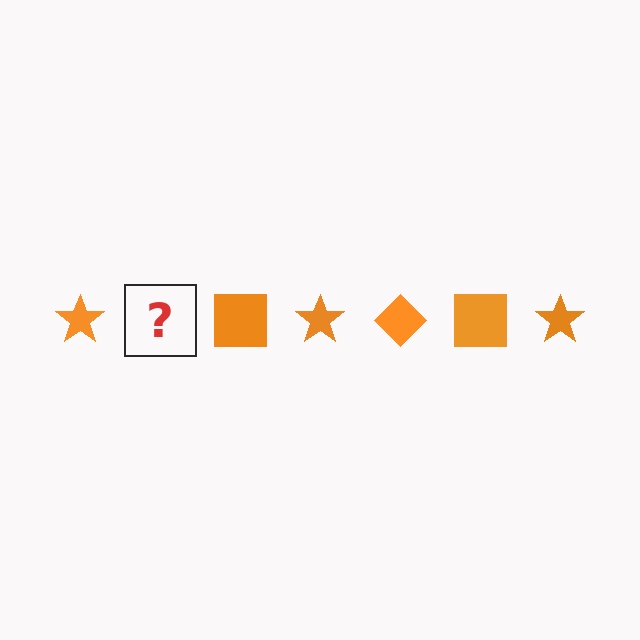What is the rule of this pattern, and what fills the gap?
The rule is that the pattern cycles through star, diamond, square shapes in orange. The gap should be filled with an orange diamond.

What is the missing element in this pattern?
The missing element is an orange diamond.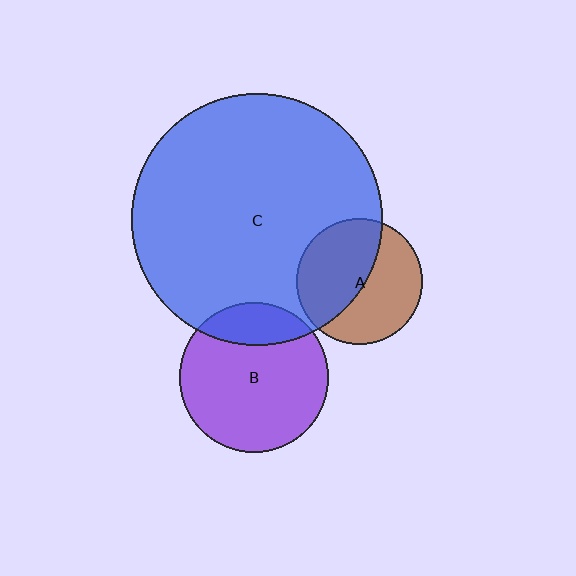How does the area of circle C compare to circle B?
Approximately 2.8 times.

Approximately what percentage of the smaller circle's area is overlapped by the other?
Approximately 20%.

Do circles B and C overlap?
Yes.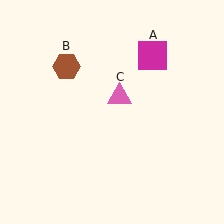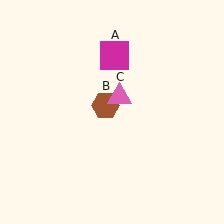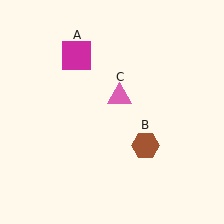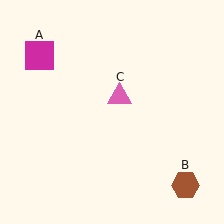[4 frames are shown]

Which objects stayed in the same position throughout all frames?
Pink triangle (object C) remained stationary.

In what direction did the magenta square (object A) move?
The magenta square (object A) moved left.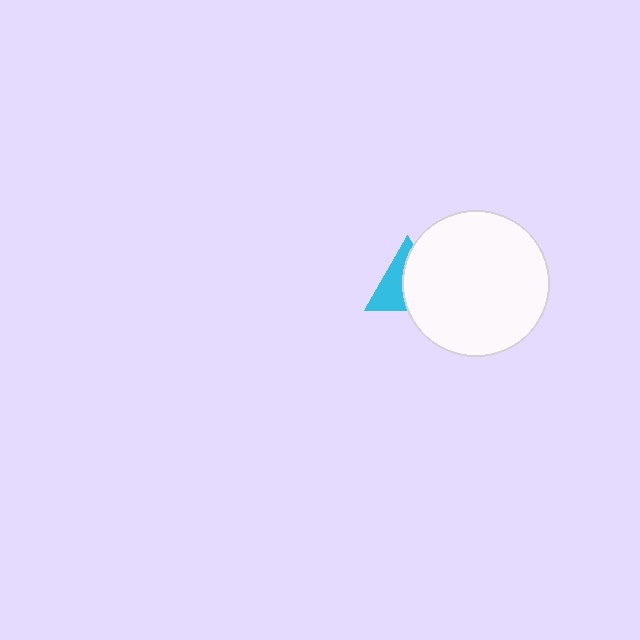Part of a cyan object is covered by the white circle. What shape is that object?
It is a triangle.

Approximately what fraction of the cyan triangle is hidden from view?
Roughly 55% of the cyan triangle is hidden behind the white circle.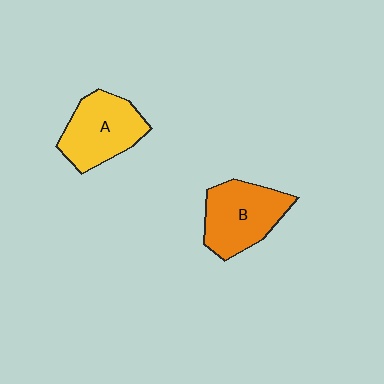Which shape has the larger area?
Shape B (orange).